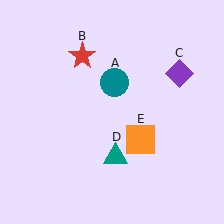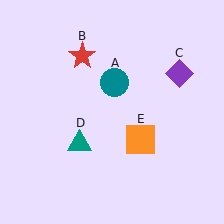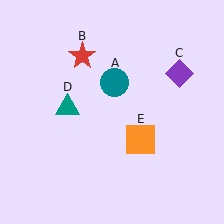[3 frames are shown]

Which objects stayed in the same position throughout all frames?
Teal circle (object A) and red star (object B) and purple diamond (object C) and orange square (object E) remained stationary.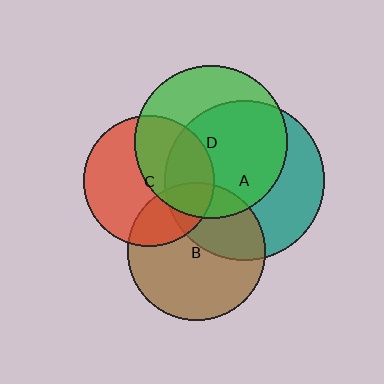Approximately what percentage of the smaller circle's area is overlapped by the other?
Approximately 25%.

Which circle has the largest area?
Circle A (teal).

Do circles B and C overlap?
Yes.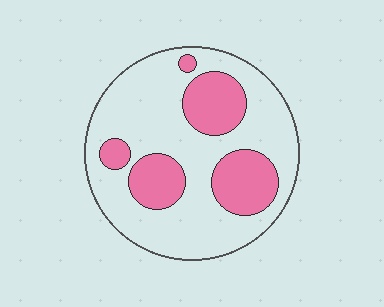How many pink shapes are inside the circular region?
5.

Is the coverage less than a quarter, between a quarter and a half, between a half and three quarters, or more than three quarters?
Between a quarter and a half.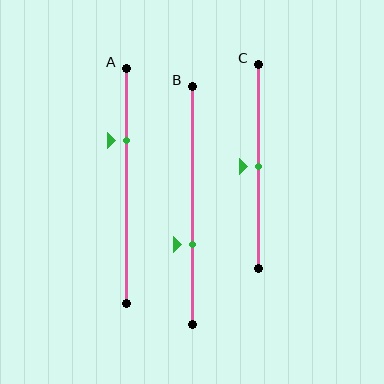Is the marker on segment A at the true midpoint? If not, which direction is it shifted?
No, the marker on segment A is shifted upward by about 20% of the segment length.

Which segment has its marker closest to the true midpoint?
Segment C has its marker closest to the true midpoint.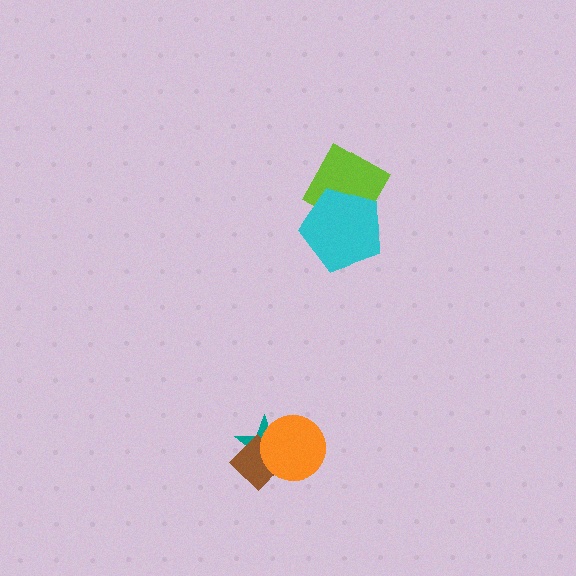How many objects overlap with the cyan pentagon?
1 object overlaps with the cyan pentagon.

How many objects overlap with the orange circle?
2 objects overlap with the orange circle.